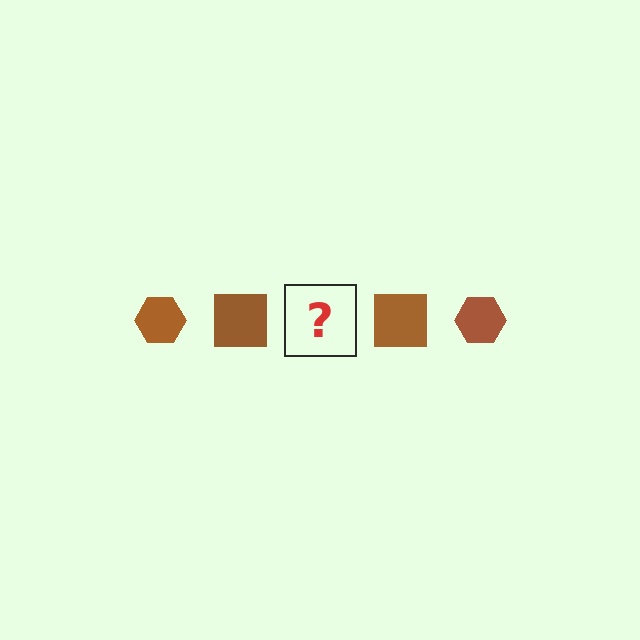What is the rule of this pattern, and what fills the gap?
The rule is that the pattern cycles through hexagon, square shapes in brown. The gap should be filled with a brown hexagon.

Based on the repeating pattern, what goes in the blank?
The blank should be a brown hexagon.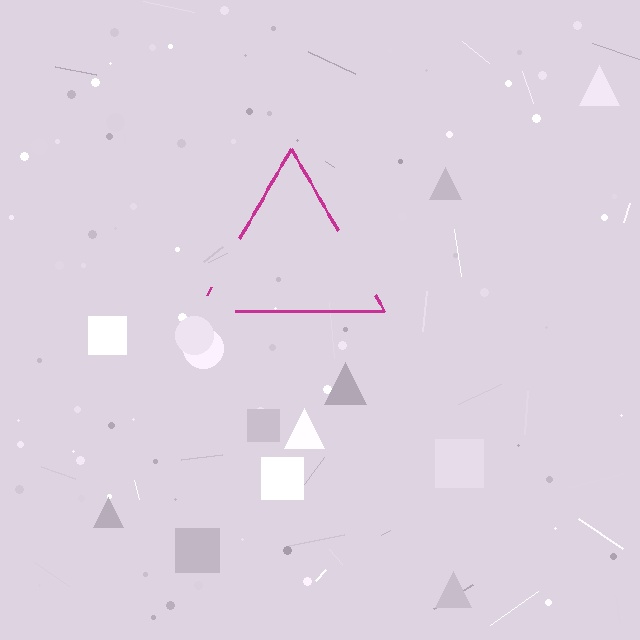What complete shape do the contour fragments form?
The contour fragments form a triangle.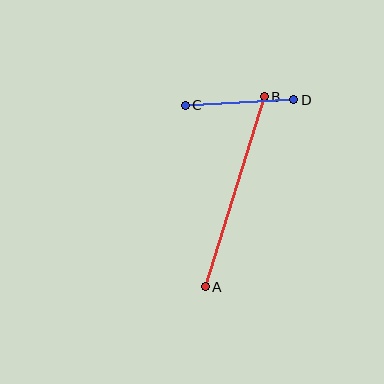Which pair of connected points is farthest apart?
Points A and B are farthest apart.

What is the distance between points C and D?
The distance is approximately 109 pixels.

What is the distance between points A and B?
The distance is approximately 199 pixels.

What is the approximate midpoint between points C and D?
The midpoint is at approximately (239, 103) pixels.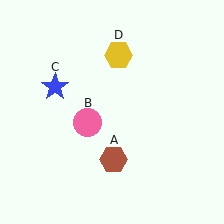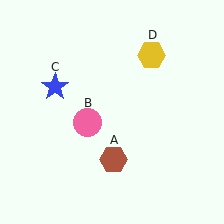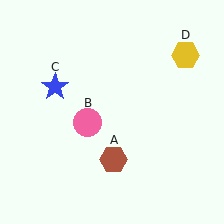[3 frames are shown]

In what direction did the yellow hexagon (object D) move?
The yellow hexagon (object D) moved right.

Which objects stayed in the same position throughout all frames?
Brown hexagon (object A) and pink circle (object B) and blue star (object C) remained stationary.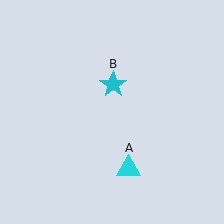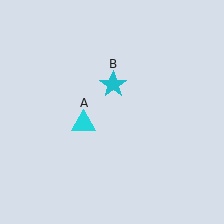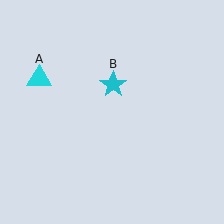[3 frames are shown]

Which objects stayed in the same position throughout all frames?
Cyan star (object B) remained stationary.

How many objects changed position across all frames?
1 object changed position: cyan triangle (object A).